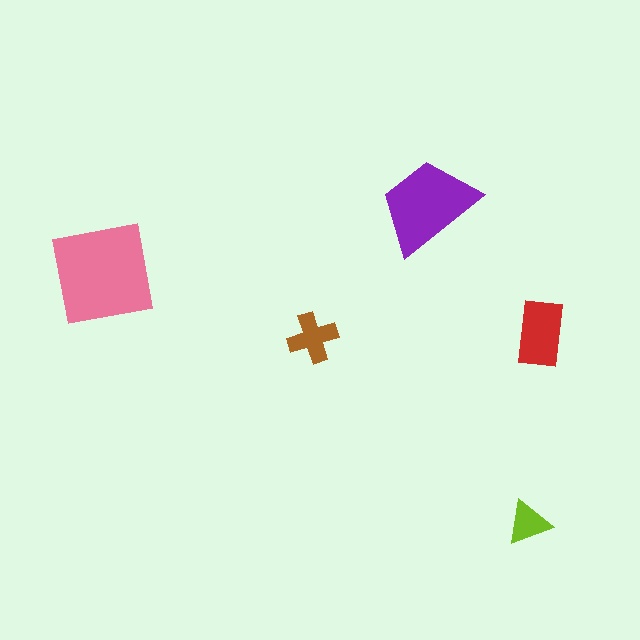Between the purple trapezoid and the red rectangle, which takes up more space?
The purple trapezoid.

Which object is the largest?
The pink square.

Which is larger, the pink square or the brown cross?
The pink square.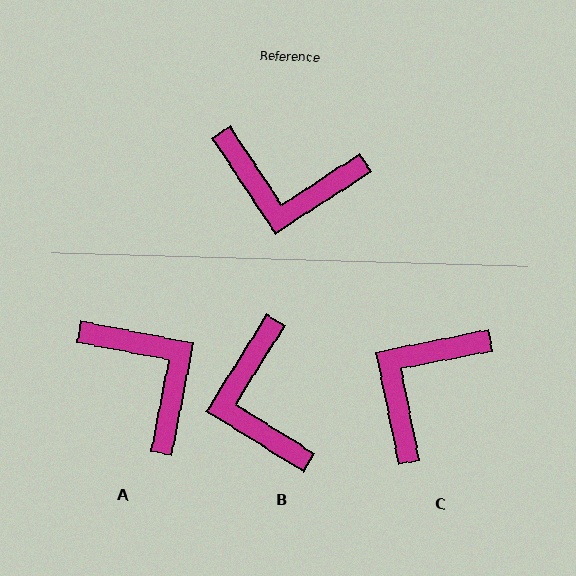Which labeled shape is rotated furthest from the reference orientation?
A, about 136 degrees away.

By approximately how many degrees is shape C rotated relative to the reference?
Approximately 112 degrees clockwise.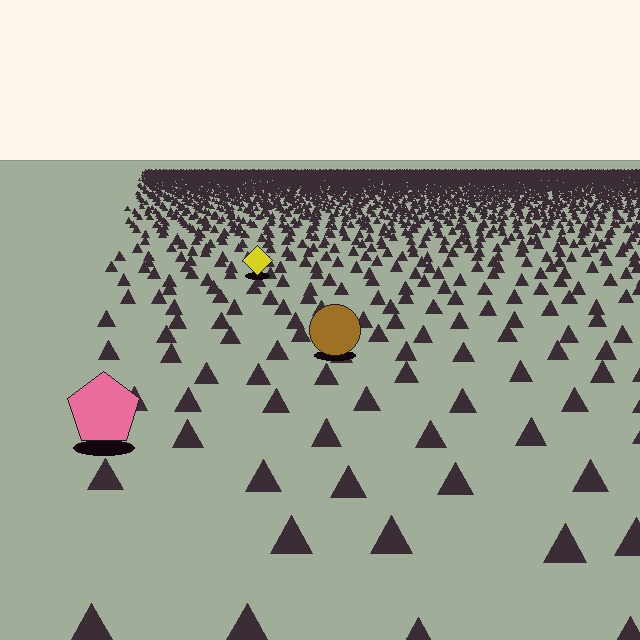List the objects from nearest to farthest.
From nearest to farthest: the pink pentagon, the brown circle, the yellow diamond.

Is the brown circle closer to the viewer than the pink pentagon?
No. The pink pentagon is closer — you can tell from the texture gradient: the ground texture is coarser near it.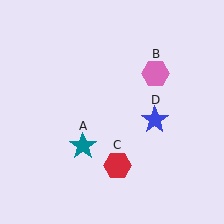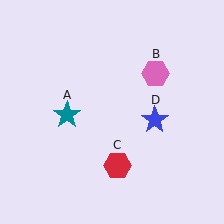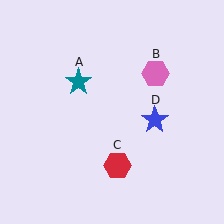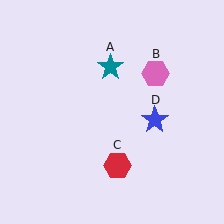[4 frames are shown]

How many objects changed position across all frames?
1 object changed position: teal star (object A).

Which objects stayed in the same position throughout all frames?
Pink hexagon (object B) and red hexagon (object C) and blue star (object D) remained stationary.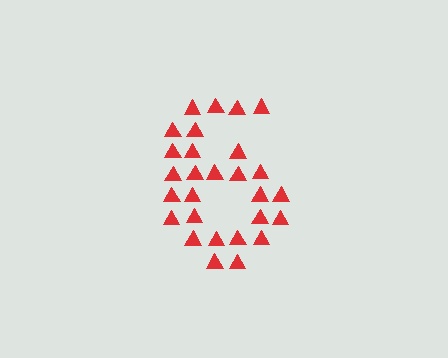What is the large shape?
The large shape is the digit 6.